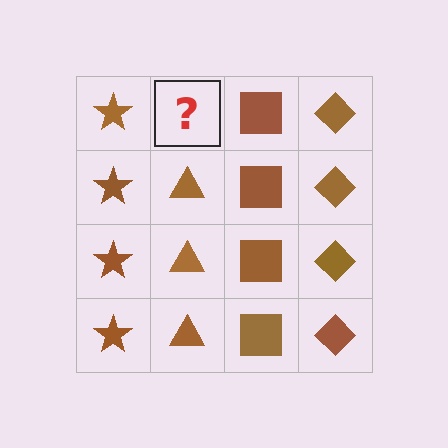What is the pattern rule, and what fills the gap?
The rule is that each column has a consistent shape. The gap should be filled with a brown triangle.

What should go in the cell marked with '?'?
The missing cell should contain a brown triangle.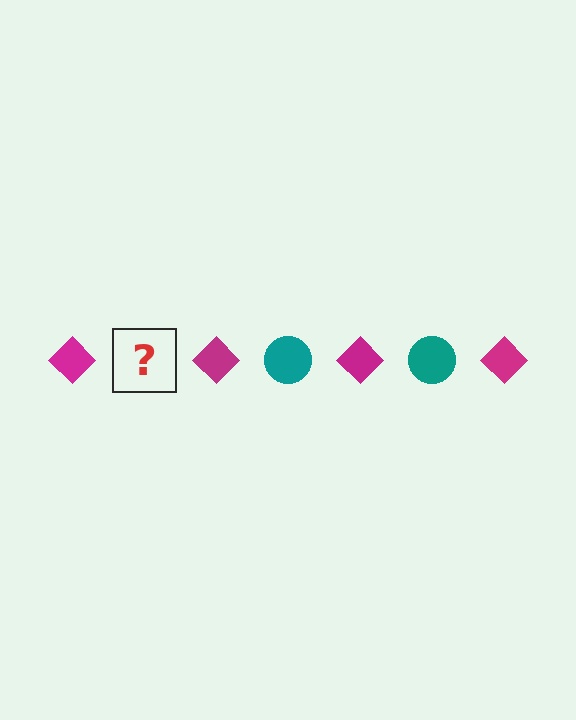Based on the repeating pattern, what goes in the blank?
The blank should be a teal circle.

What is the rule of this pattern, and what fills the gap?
The rule is that the pattern alternates between magenta diamond and teal circle. The gap should be filled with a teal circle.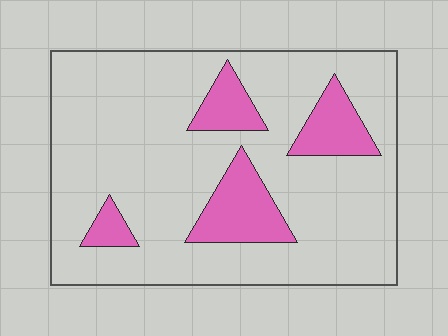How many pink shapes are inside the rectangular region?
4.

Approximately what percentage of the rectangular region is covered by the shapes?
Approximately 15%.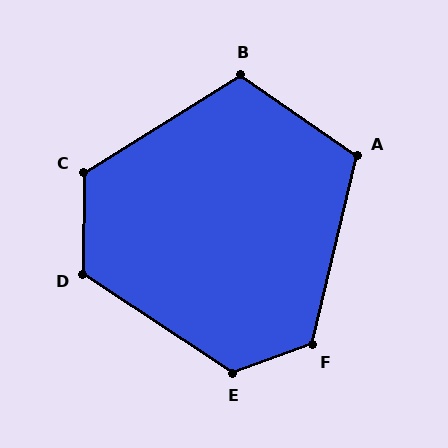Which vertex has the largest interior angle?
E, at approximately 127 degrees.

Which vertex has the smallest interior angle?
A, at approximately 111 degrees.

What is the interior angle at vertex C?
Approximately 122 degrees (obtuse).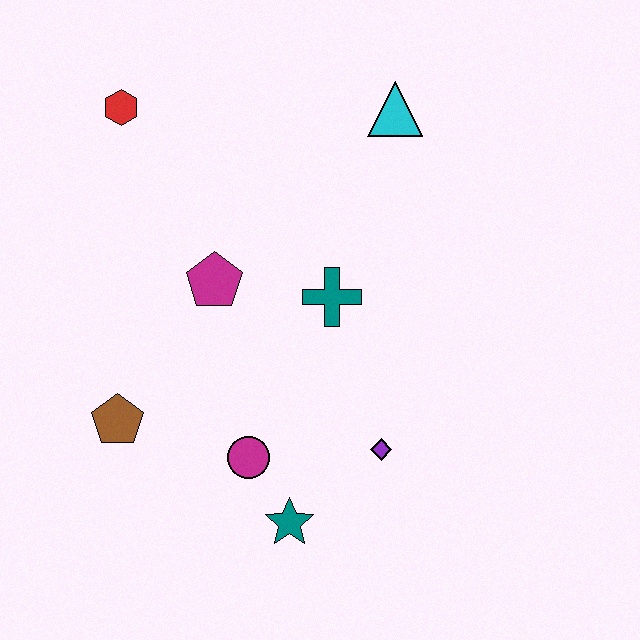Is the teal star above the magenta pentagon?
No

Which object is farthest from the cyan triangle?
The teal star is farthest from the cyan triangle.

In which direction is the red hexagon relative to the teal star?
The red hexagon is above the teal star.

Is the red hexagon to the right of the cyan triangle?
No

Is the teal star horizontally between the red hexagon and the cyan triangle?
Yes